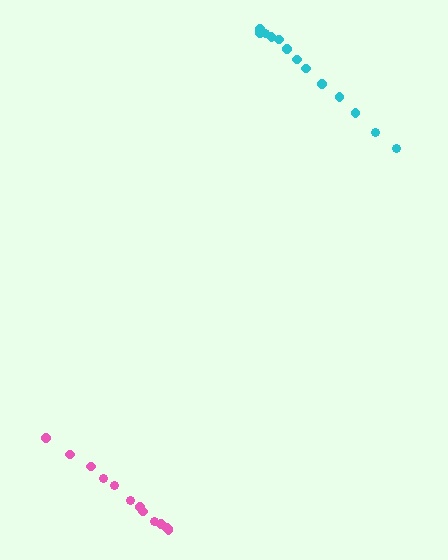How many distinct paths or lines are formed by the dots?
There are 2 distinct paths.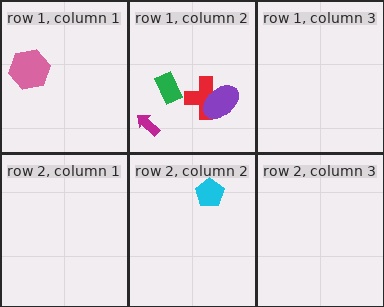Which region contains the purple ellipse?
The row 1, column 2 region.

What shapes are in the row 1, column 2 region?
The red cross, the green rectangle, the purple ellipse, the magenta arrow.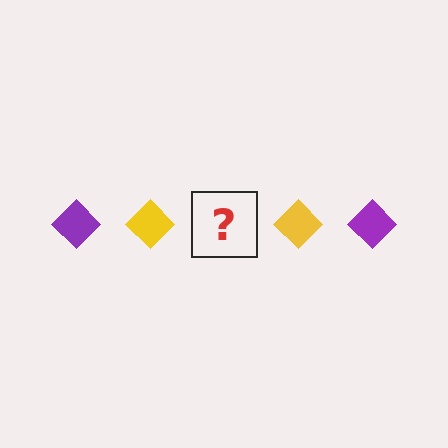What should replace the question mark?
The question mark should be replaced with a purple diamond.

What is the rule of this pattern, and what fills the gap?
The rule is that the pattern cycles through purple, yellow diamonds. The gap should be filled with a purple diamond.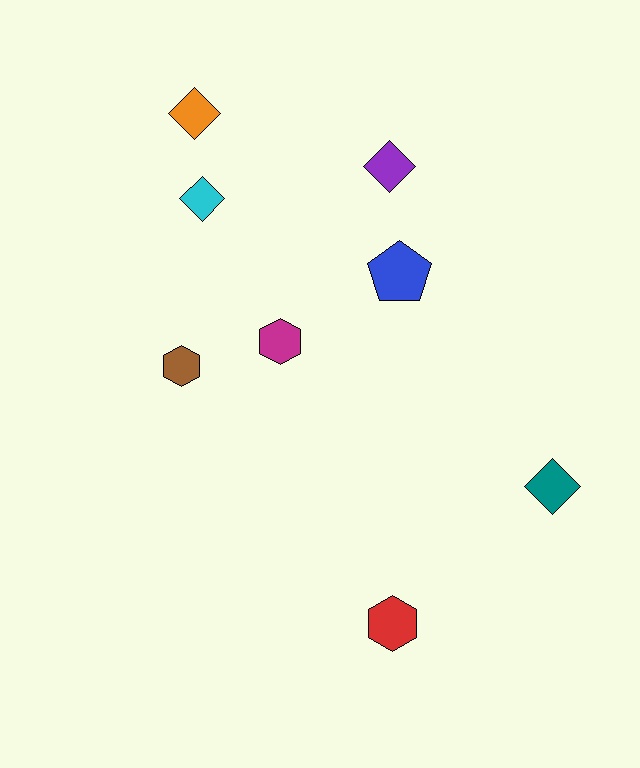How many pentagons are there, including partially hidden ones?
There is 1 pentagon.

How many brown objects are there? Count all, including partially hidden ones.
There is 1 brown object.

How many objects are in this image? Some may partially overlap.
There are 8 objects.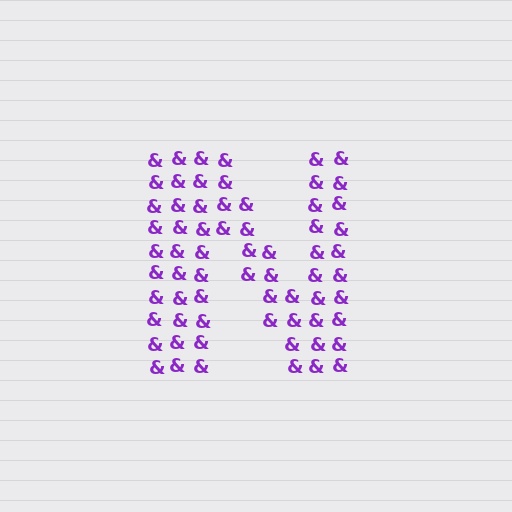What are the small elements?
The small elements are ampersands.